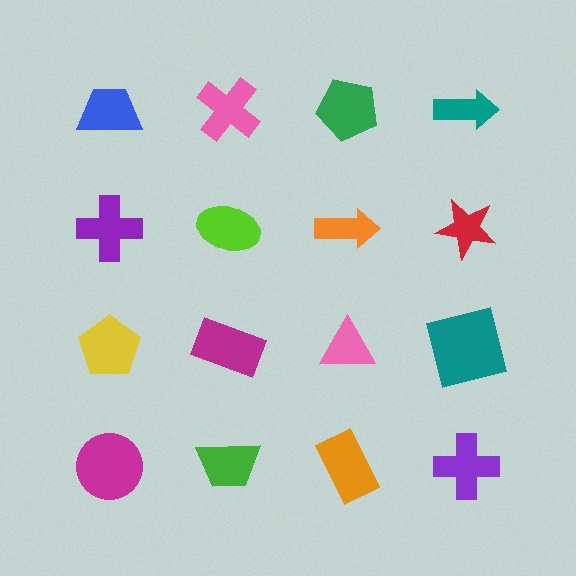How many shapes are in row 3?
4 shapes.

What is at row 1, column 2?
A pink cross.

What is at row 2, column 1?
A purple cross.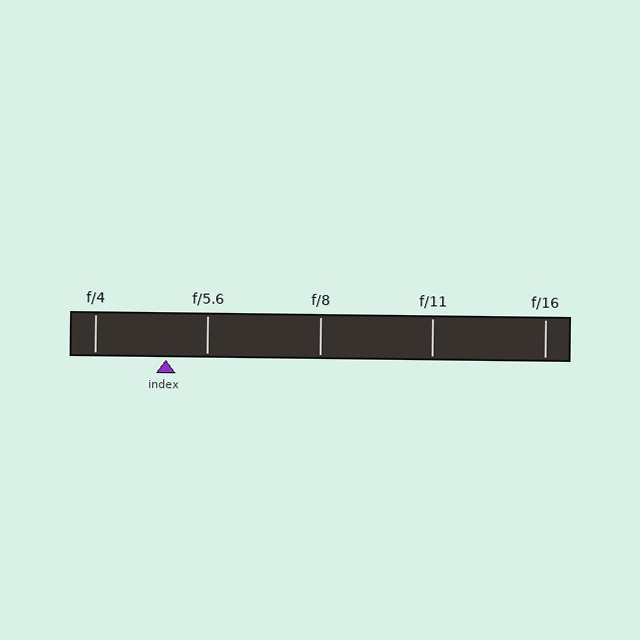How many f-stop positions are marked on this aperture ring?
There are 5 f-stop positions marked.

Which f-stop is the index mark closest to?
The index mark is closest to f/5.6.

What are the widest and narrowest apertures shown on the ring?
The widest aperture shown is f/4 and the narrowest is f/16.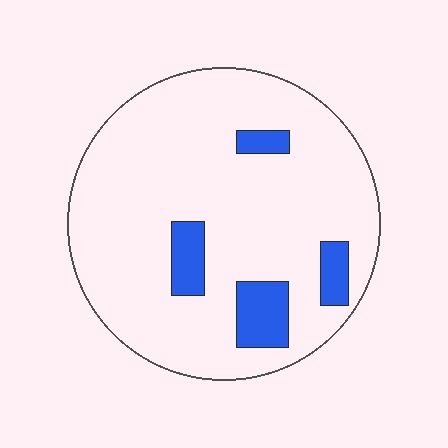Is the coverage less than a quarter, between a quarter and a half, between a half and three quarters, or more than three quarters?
Less than a quarter.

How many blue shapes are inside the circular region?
4.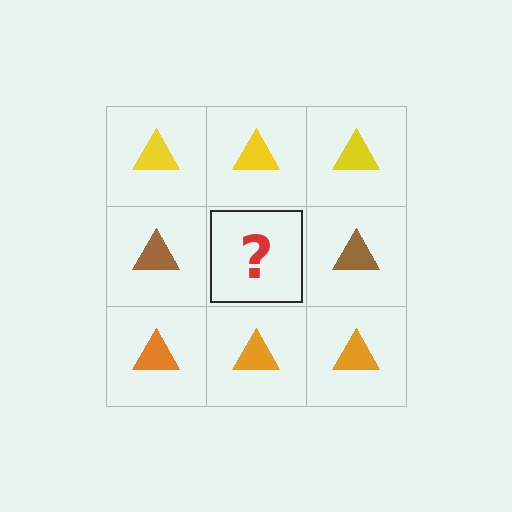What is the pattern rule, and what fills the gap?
The rule is that each row has a consistent color. The gap should be filled with a brown triangle.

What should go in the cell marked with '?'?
The missing cell should contain a brown triangle.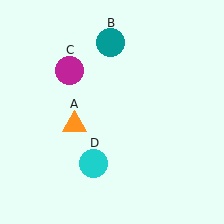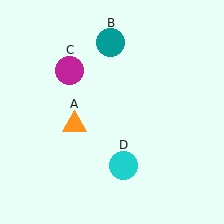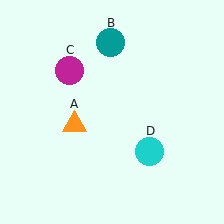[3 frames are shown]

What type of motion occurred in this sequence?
The cyan circle (object D) rotated counterclockwise around the center of the scene.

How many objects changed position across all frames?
1 object changed position: cyan circle (object D).